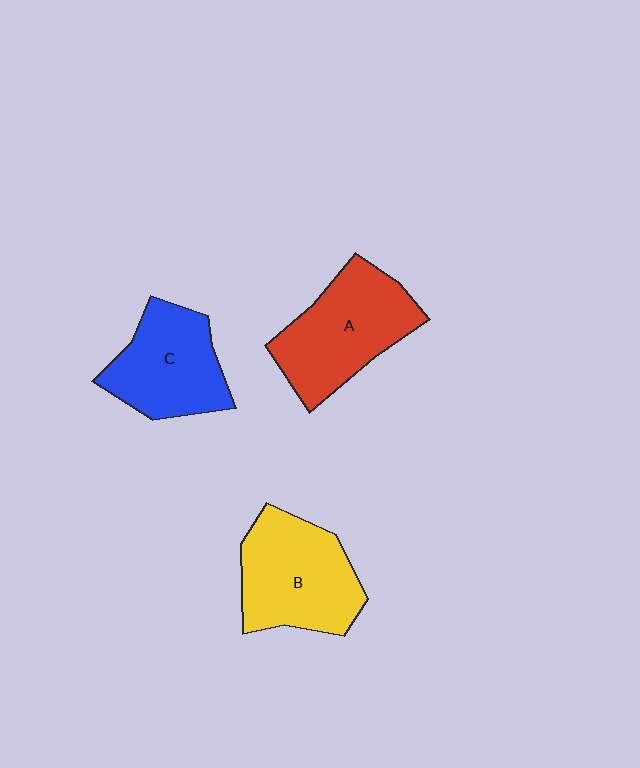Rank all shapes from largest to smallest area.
From largest to smallest: A (red), B (yellow), C (blue).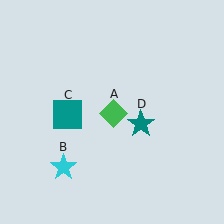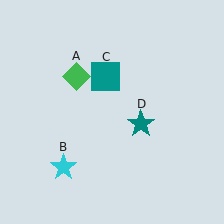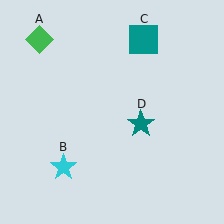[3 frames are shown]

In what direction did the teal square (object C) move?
The teal square (object C) moved up and to the right.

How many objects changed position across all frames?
2 objects changed position: green diamond (object A), teal square (object C).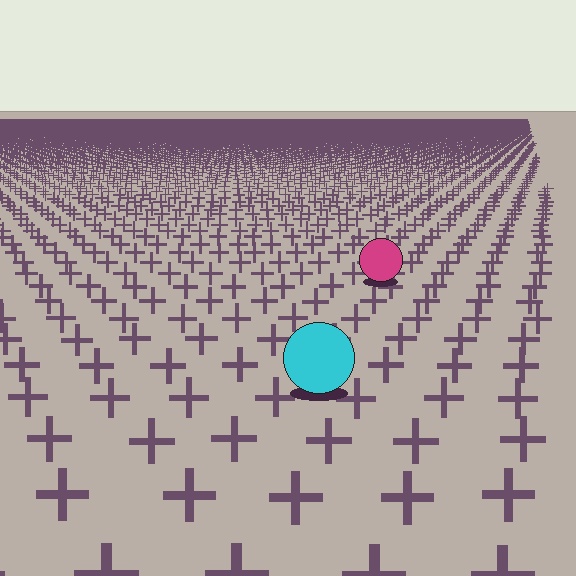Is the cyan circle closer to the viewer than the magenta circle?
Yes. The cyan circle is closer — you can tell from the texture gradient: the ground texture is coarser near it.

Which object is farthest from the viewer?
The magenta circle is farthest from the viewer. It appears smaller and the ground texture around it is denser.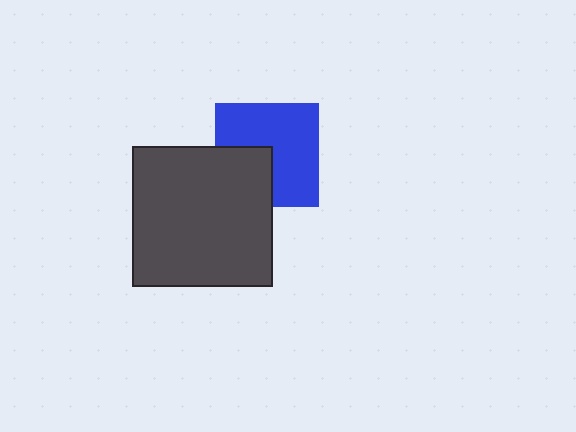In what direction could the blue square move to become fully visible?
The blue square could move toward the upper-right. That would shift it out from behind the dark gray square entirely.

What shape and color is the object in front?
The object in front is a dark gray square.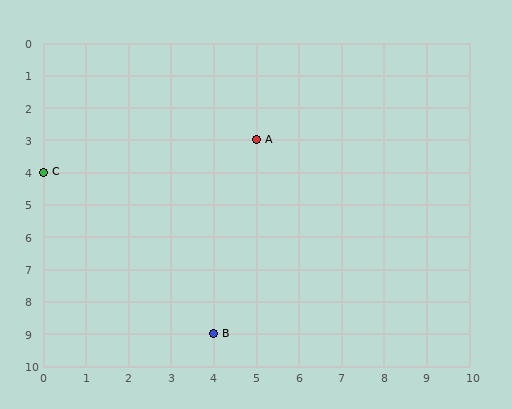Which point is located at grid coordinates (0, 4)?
Point C is at (0, 4).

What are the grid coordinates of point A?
Point A is at grid coordinates (5, 3).